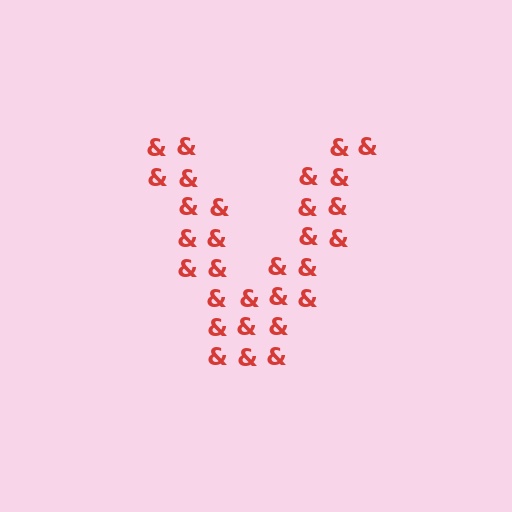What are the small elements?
The small elements are ampersands.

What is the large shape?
The large shape is the letter V.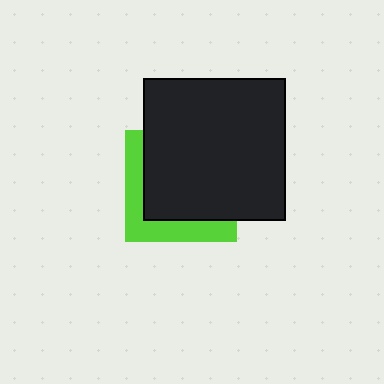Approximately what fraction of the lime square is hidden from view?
Roughly 69% of the lime square is hidden behind the black square.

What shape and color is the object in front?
The object in front is a black square.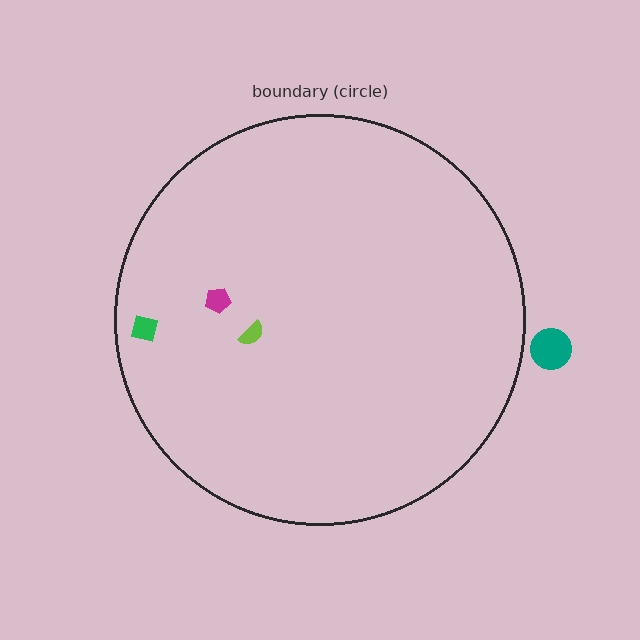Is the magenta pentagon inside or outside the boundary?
Inside.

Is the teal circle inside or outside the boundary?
Outside.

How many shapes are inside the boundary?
3 inside, 1 outside.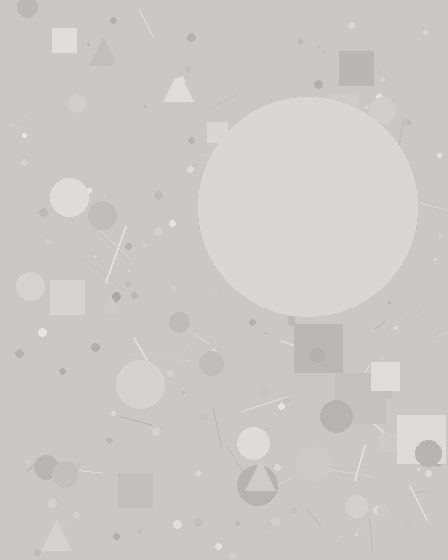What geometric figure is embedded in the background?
A circle is embedded in the background.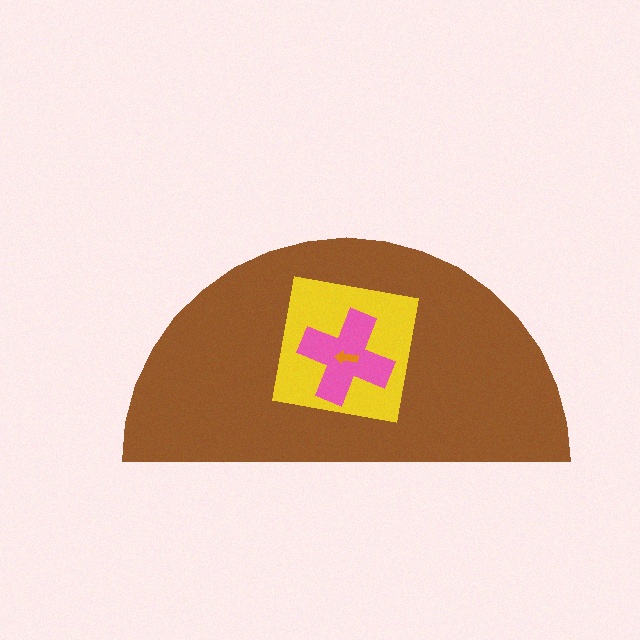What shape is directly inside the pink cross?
The orange arrow.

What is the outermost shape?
The brown semicircle.